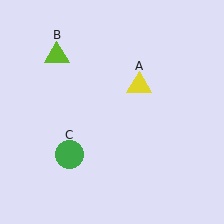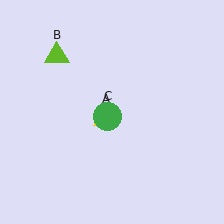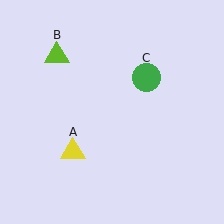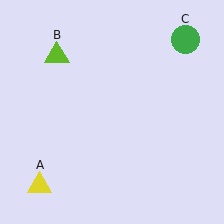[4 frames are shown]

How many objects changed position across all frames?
2 objects changed position: yellow triangle (object A), green circle (object C).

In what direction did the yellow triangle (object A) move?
The yellow triangle (object A) moved down and to the left.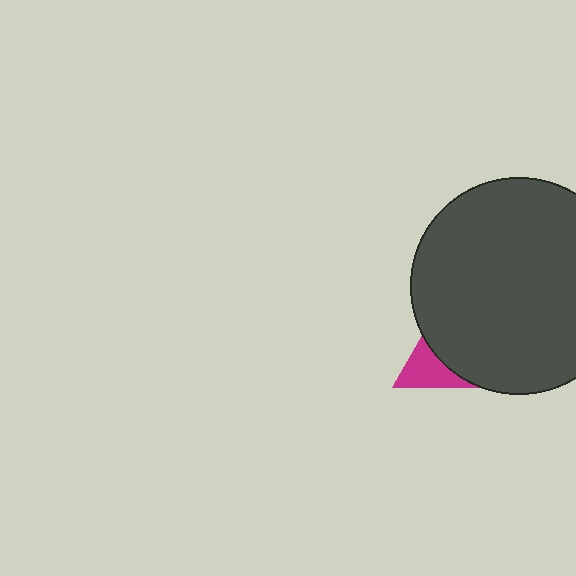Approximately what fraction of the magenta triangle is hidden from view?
Roughly 63% of the magenta triangle is hidden behind the dark gray circle.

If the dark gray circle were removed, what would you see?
You would see the complete magenta triangle.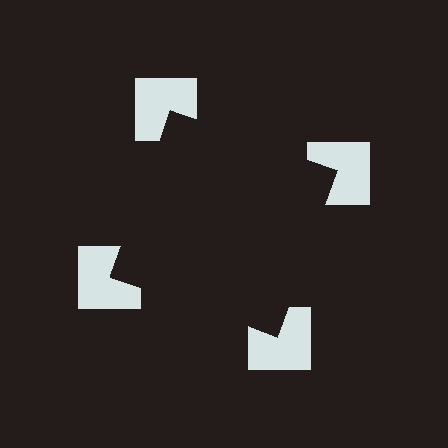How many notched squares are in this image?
There are 4 — one at each vertex of the illusory square.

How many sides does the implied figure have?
4 sides.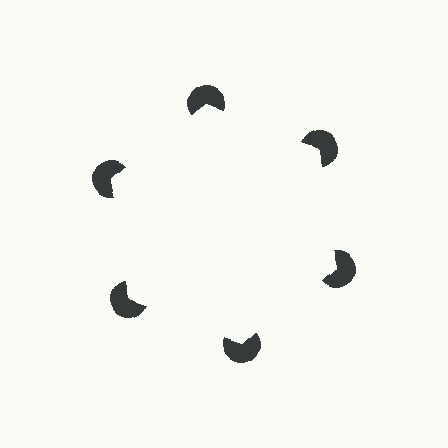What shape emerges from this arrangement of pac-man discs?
An illusory hexagon — its edges are inferred from the aligned wedge cuts in the pac-man discs, not physically drawn.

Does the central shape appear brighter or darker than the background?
It typically appears slightly brighter than the background, even though no actual brightness change is drawn.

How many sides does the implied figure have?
6 sides.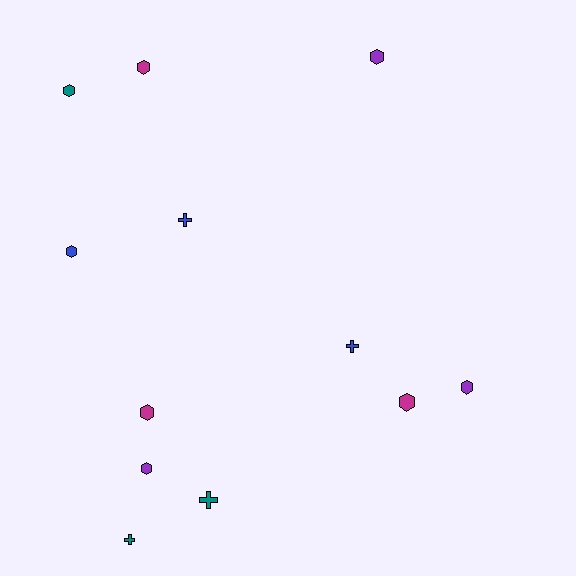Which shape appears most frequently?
Hexagon, with 8 objects.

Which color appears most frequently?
Magenta, with 3 objects.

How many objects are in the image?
There are 12 objects.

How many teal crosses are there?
There are 2 teal crosses.